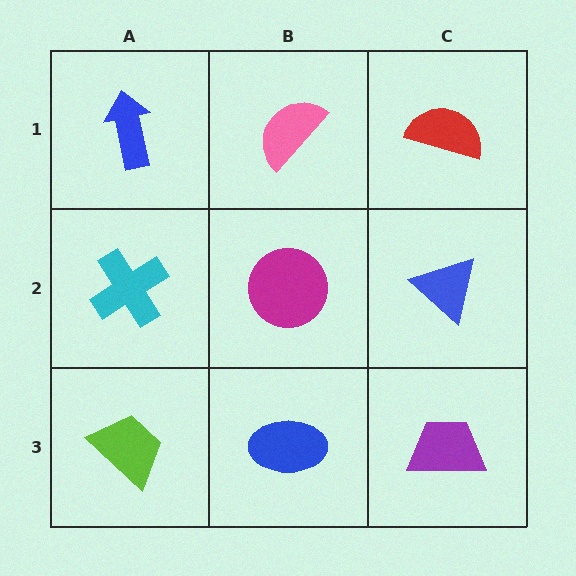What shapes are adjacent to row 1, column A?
A cyan cross (row 2, column A), a pink semicircle (row 1, column B).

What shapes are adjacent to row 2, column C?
A red semicircle (row 1, column C), a purple trapezoid (row 3, column C), a magenta circle (row 2, column B).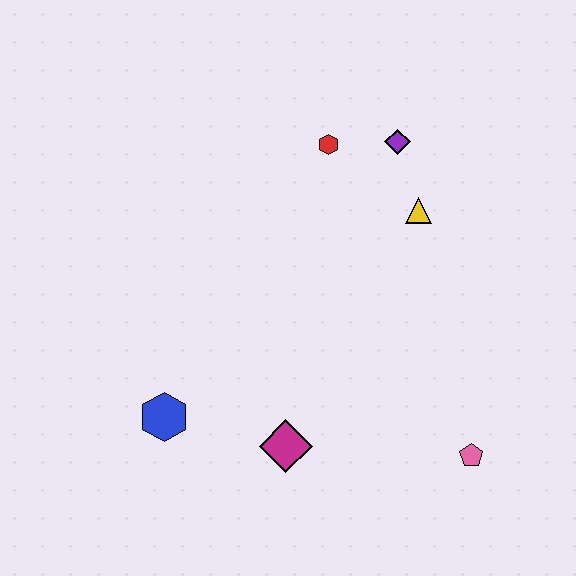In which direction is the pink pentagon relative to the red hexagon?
The pink pentagon is below the red hexagon.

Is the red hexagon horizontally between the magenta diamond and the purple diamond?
Yes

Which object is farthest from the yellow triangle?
The blue hexagon is farthest from the yellow triangle.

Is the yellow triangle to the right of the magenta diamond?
Yes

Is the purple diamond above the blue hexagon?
Yes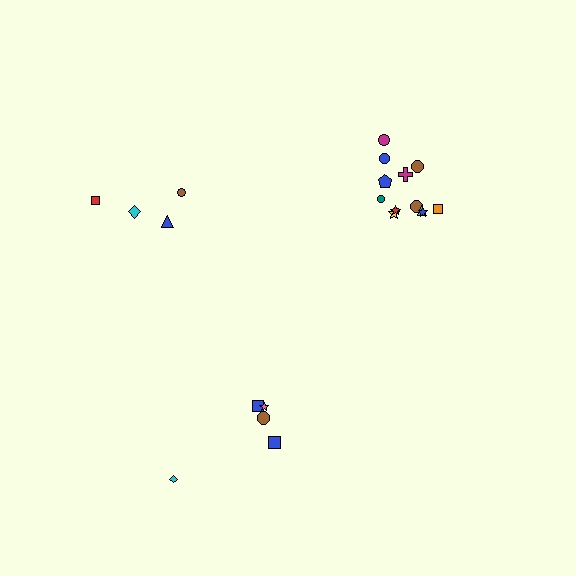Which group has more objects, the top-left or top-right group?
The top-right group.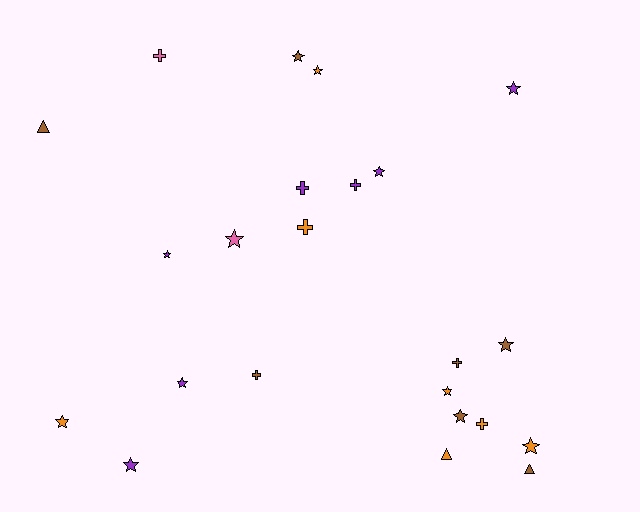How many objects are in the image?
There are 23 objects.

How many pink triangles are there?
There are no pink triangles.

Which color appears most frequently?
Orange, with 7 objects.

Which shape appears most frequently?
Star, with 13 objects.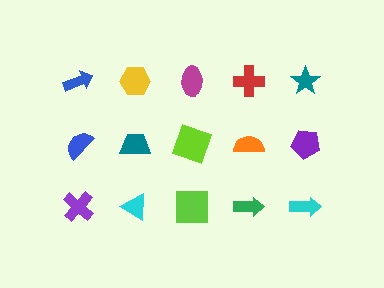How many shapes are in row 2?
5 shapes.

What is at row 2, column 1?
A blue semicircle.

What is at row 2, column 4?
An orange semicircle.